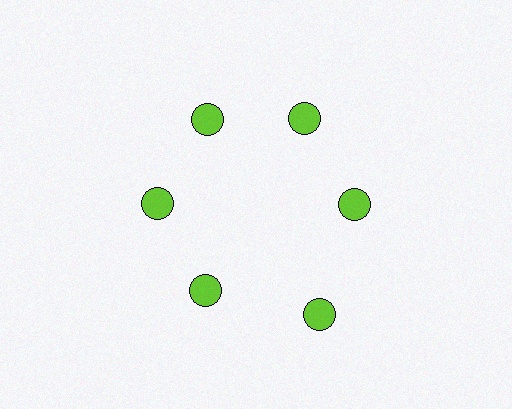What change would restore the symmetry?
The symmetry would be restored by moving it inward, back onto the ring so that all 6 circles sit at equal angles and equal distance from the center.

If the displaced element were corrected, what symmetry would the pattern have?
It would have 6-fold rotational symmetry — the pattern would map onto itself every 60 degrees.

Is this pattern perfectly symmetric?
No. The 6 lime circles are arranged in a ring, but one element near the 5 o'clock position is pushed outward from the center, breaking the 6-fold rotational symmetry.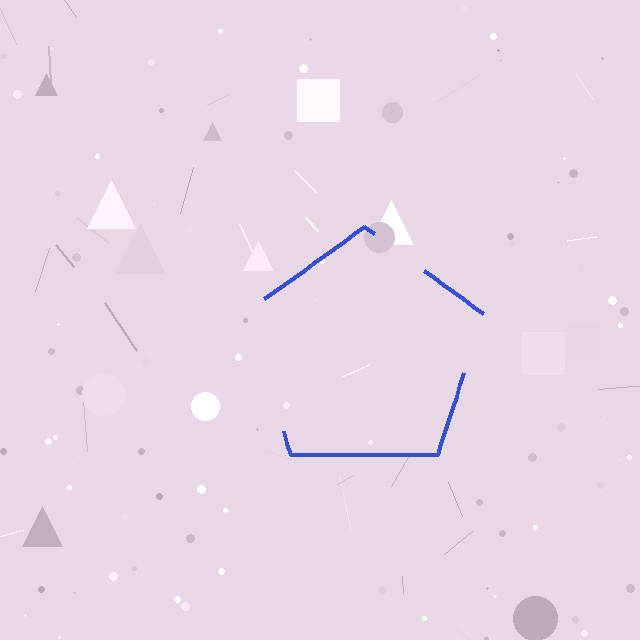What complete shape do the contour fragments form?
The contour fragments form a pentagon.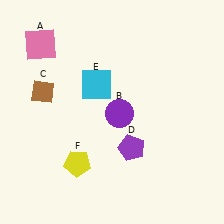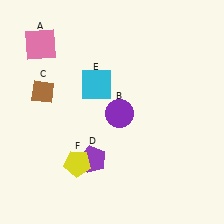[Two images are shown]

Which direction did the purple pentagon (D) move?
The purple pentagon (D) moved left.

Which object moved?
The purple pentagon (D) moved left.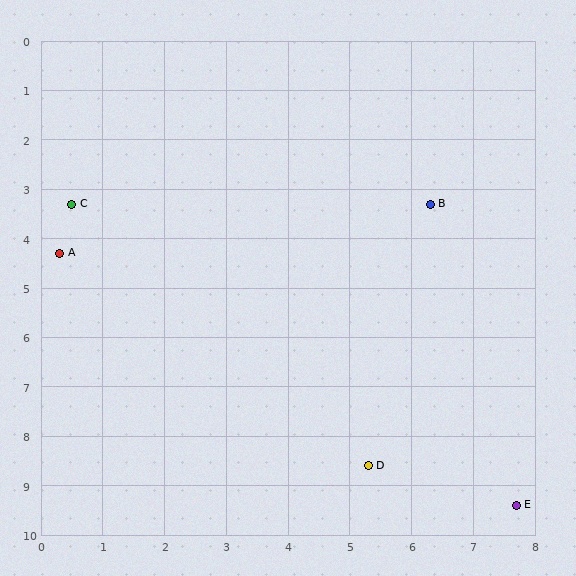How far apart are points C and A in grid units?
Points C and A are about 1.0 grid units apart.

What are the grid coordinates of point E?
Point E is at approximately (7.7, 9.4).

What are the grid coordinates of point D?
Point D is at approximately (5.3, 8.6).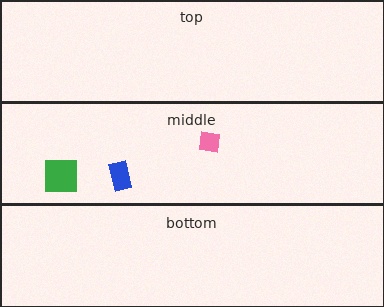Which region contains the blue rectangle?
The middle region.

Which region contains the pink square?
The middle region.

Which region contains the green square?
The middle region.